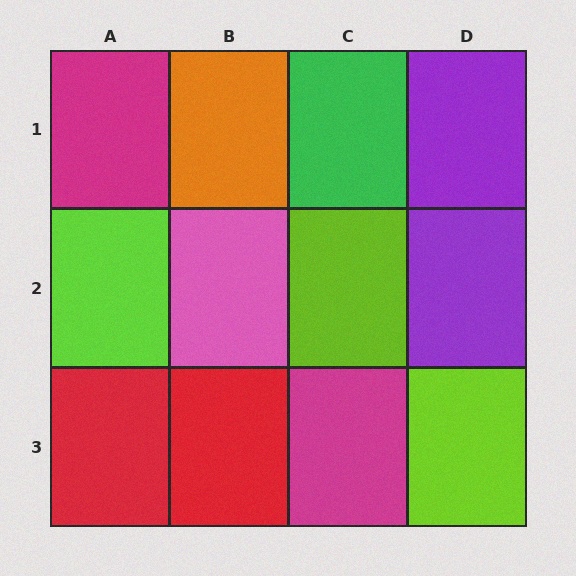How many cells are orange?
1 cell is orange.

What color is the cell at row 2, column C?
Lime.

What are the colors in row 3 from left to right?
Red, red, magenta, lime.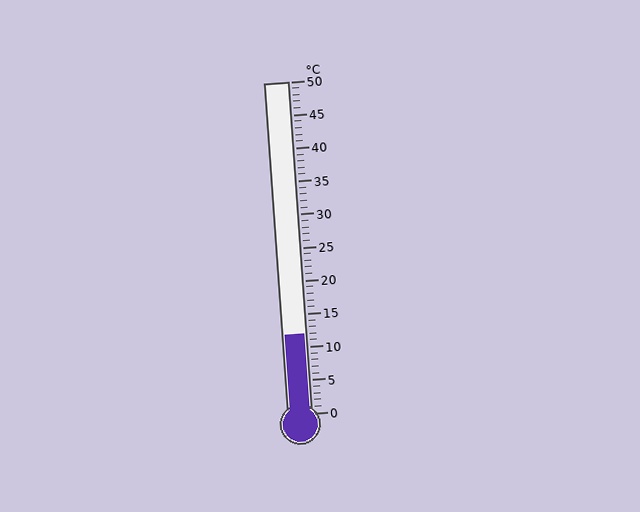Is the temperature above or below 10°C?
The temperature is above 10°C.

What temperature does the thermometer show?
The thermometer shows approximately 12°C.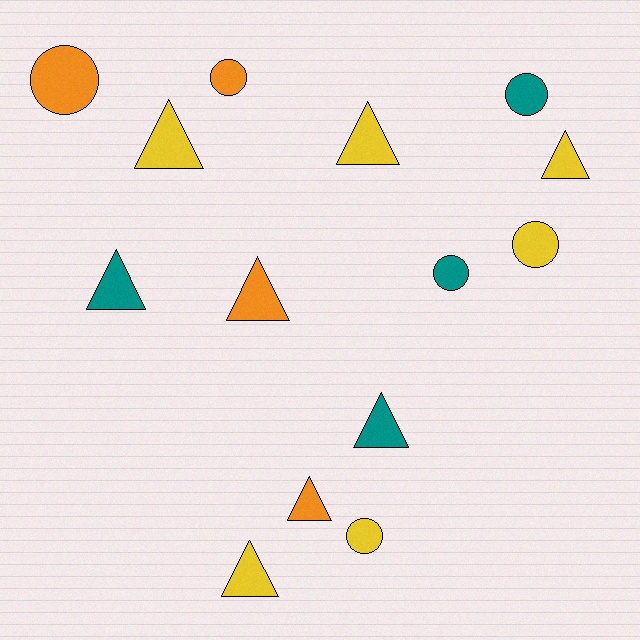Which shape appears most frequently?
Triangle, with 8 objects.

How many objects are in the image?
There are 14 objects.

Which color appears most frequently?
Yellow, with 6 objects.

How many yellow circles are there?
There are 2 yellow circles.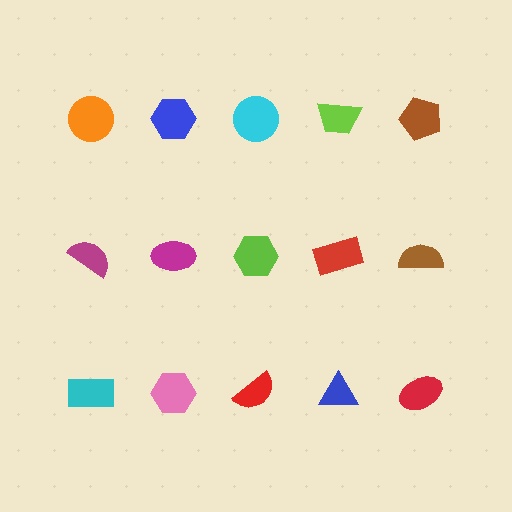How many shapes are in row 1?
5 shapes.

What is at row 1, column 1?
An orange circle.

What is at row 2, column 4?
A red rectangle.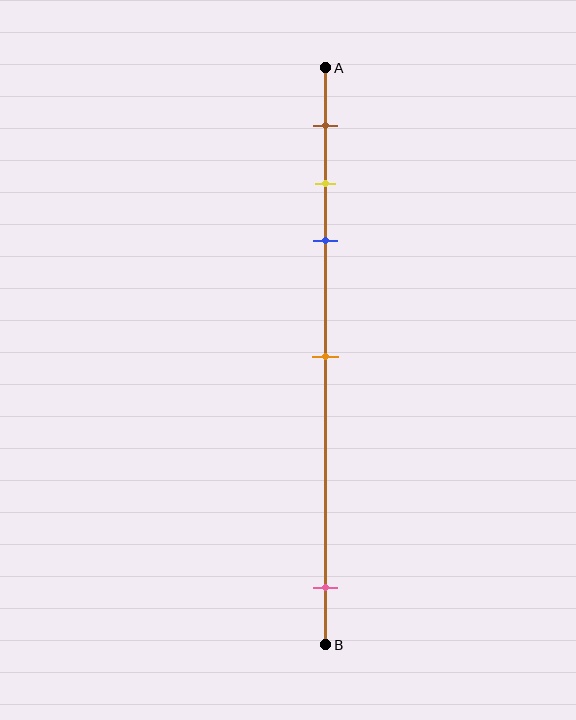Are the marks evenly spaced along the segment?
No, the marks are not evenly spaced.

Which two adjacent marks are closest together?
The yellow and blue marks are the closest adjacent pair.